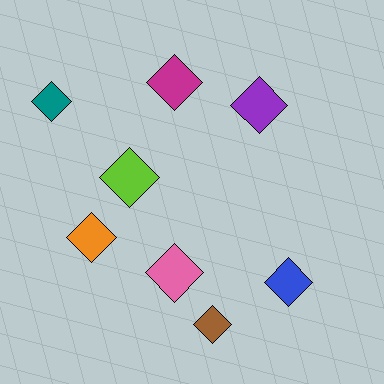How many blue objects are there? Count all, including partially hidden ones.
There is 1 blue object.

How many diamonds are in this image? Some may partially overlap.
There are 8 diamonds.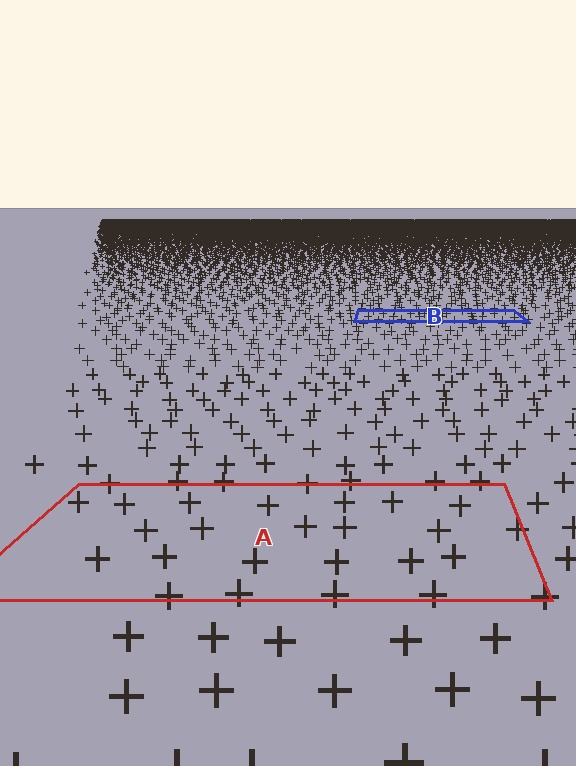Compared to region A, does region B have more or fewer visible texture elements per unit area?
Region B has more texture elements per unit area — they are packed more densely because it is farther away.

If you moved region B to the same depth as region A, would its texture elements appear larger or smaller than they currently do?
They would appear larger. At a closer depth, the same texture elements are projected at a bigger on-screen size.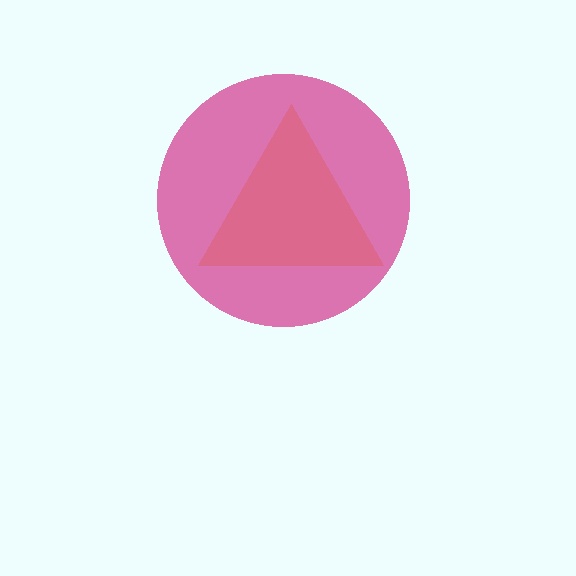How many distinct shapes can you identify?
There are 2 distinct shapes: a yellow triangle, a magenta circle.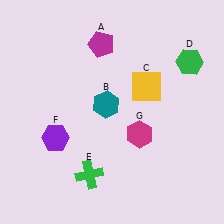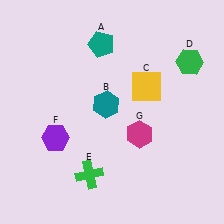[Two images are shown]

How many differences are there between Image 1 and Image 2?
There is 1 difference between the two images.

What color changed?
The pentagon (A) changed from magenta in Image 1 to teal in Image 2.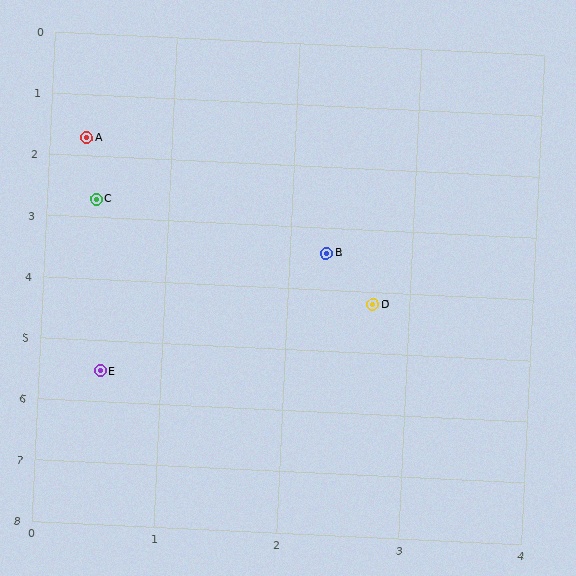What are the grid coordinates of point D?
Point D is at approximately (2.7, 4.2).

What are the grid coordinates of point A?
Point A is at approximately (0.3, 1.7).